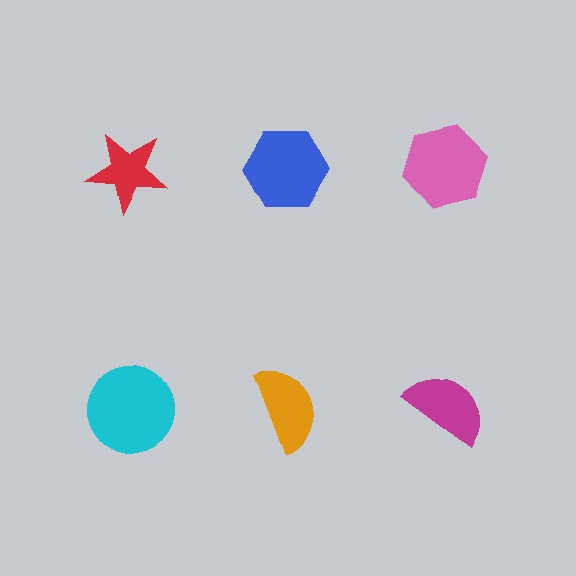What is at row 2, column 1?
A cyan circle.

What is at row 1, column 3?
A pink hexagon.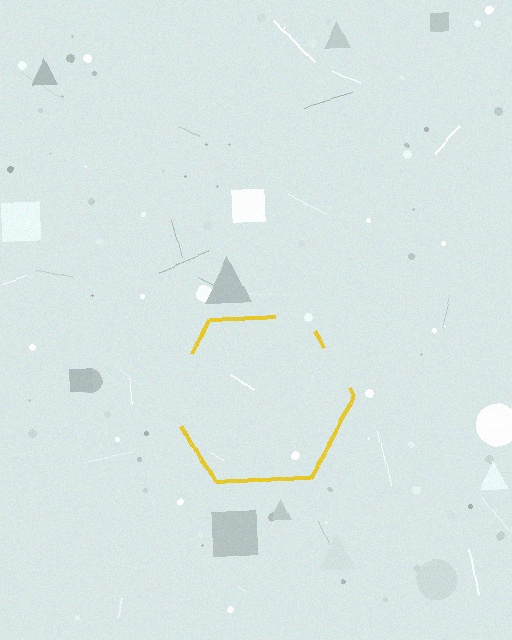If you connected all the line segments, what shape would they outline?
They would outline a hexagon.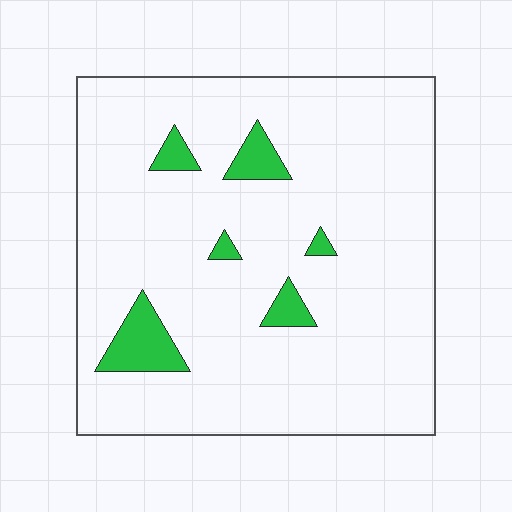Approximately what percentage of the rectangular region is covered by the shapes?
Approximately 10%.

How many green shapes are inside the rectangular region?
6.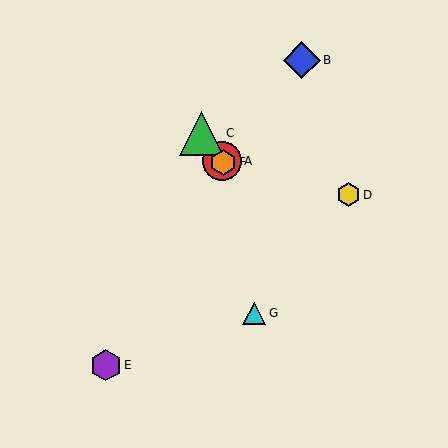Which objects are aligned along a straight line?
Objects A, C, F are aligned along a straight line.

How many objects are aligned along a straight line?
3 objects (A, C, F) are aligned along a straight line.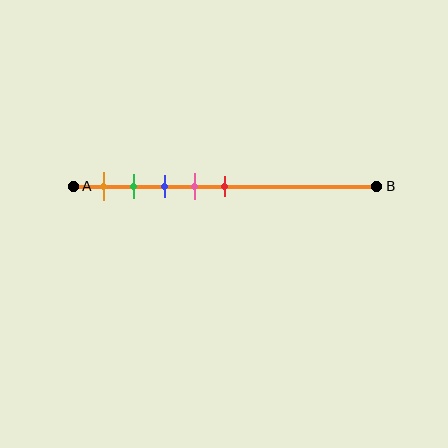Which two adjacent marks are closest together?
The green and blue marks are the closest adjacent pair.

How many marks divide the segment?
There are 5 marks dividing the segment.